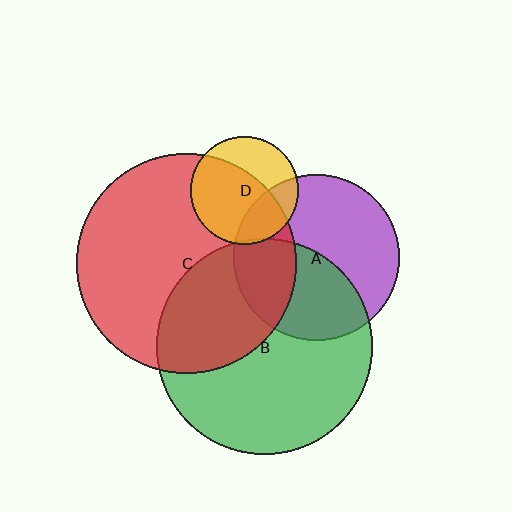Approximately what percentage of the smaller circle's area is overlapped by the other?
Approximately 65%.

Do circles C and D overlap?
Yes.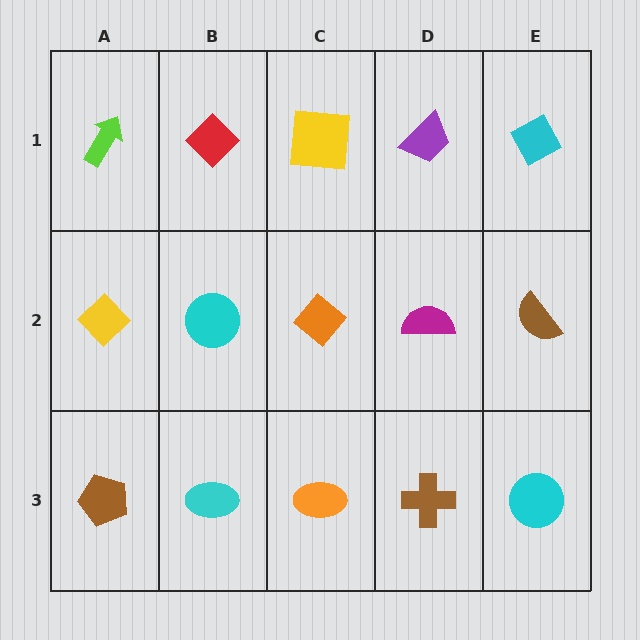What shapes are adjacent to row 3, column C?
An orange diamond (row 2, column C), a cyan ellipse (row 3, column B), a brown cross (row 3, column D).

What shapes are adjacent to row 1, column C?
An orange diamond (row 2, column C), a red diamond (row 1, column B), a purple trapezoid (row 1, column D).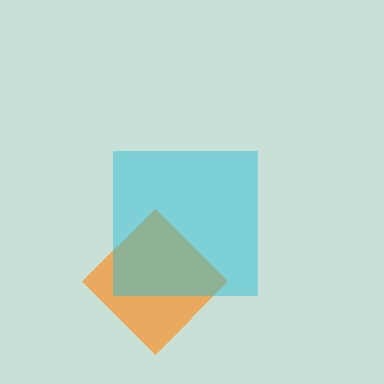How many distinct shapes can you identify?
There are 2 distinct shapes: an orange diamond, a cyan square.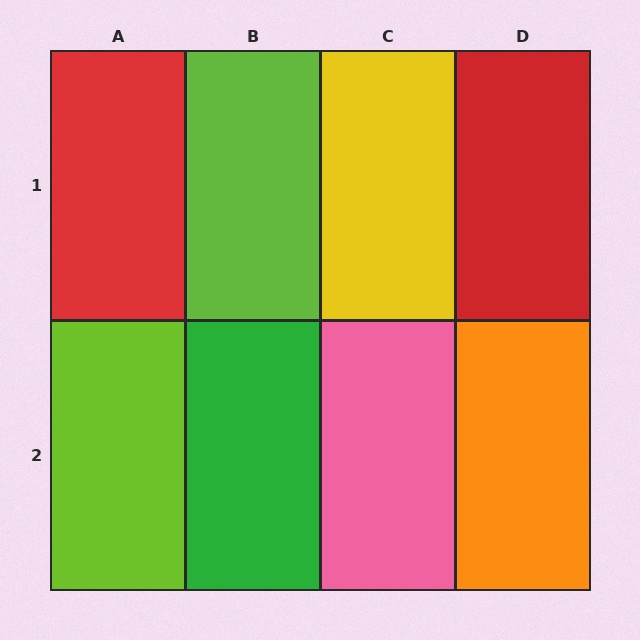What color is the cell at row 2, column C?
Pink.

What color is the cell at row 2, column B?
Green.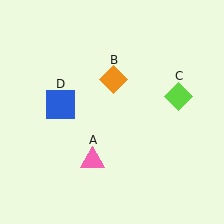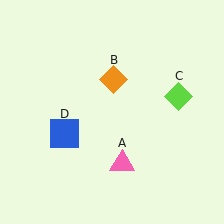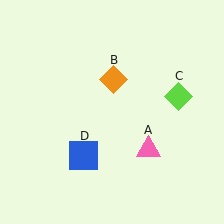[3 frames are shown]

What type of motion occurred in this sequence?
The pink triangle (object A), blue square (object D) rotated counterclockwise around the center of the scene.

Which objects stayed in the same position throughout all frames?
Orange diamond (object B) and lime diamond (object C) remained stationary.